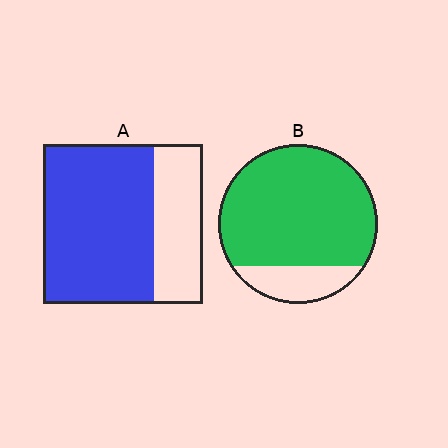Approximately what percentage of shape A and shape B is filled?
A is approximately 70% and B is approximately 80%.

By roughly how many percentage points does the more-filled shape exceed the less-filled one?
By roughly 10 percentage points (B over A).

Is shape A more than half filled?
Yes.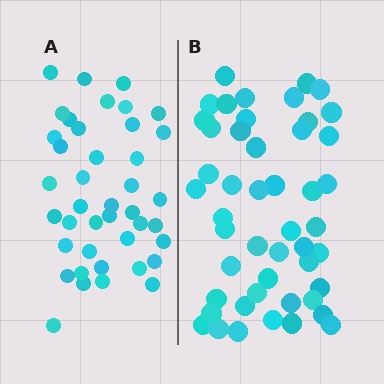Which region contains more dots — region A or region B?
Region B (the right region) has more dots.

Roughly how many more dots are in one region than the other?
Region B has roughly 8 or so more dots than region A.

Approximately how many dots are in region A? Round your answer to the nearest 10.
About 40 dots. (The exact count is 41, which rounds to 40.)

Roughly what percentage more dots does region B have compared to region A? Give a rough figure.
About 15% more.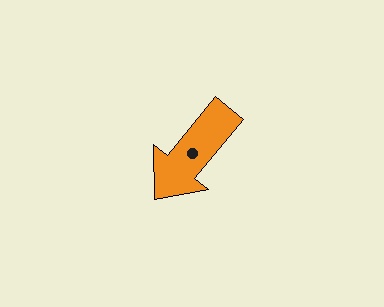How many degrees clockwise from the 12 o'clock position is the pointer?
Approximately 219 degrees.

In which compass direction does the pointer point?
Southwest.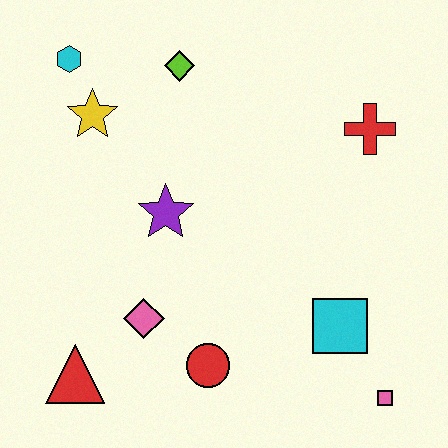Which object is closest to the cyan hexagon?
The yellow star is closest to the cyan hexagon.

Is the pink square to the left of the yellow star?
No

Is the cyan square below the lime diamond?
Yes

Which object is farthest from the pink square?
The cyan hexagon is farthest from the pink square.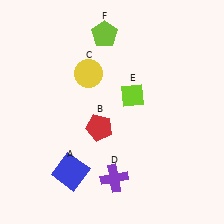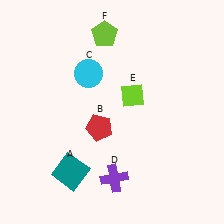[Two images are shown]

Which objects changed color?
A changed from blue to teal. C changed from yellow to cyan.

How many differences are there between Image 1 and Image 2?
There are 2 differences between the two images.